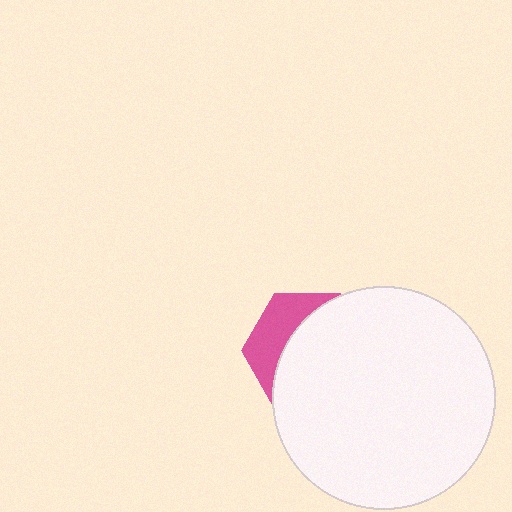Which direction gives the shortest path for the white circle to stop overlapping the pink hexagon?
Moving right gives the shortest separation.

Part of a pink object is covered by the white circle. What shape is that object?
It is a hexagon.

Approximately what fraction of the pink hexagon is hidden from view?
Roughly 68% of the pink hexagon is hidden behind the white circle.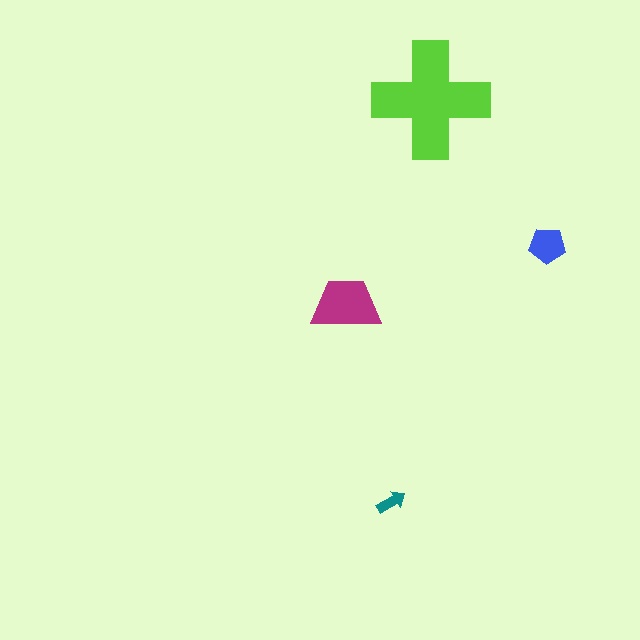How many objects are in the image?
There are 4 objects in the image.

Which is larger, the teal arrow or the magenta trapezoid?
The magenta trapezoid.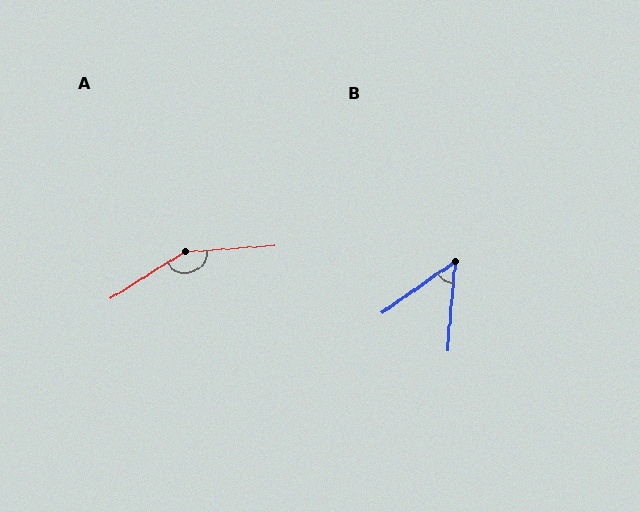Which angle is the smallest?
B, at approximately 50 degrees.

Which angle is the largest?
A, at approximately 152 degrees.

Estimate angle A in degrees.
Approximately 152 degrees.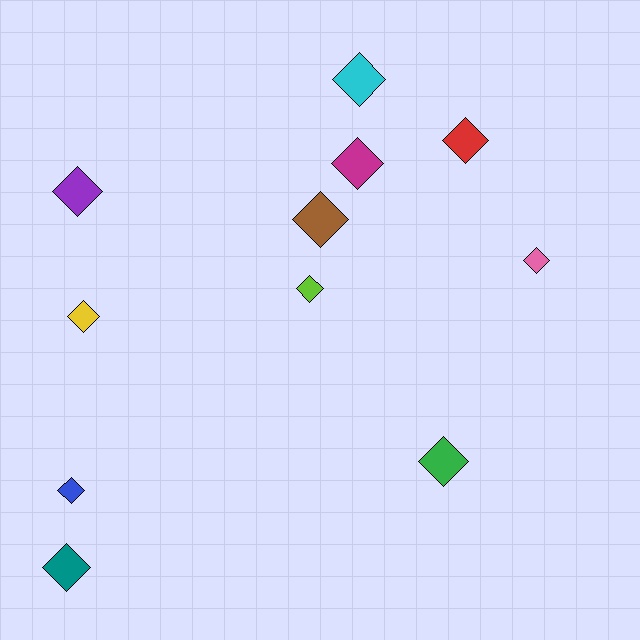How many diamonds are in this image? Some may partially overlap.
There are 11 diamonds.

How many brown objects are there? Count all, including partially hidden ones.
There is 1 brown object.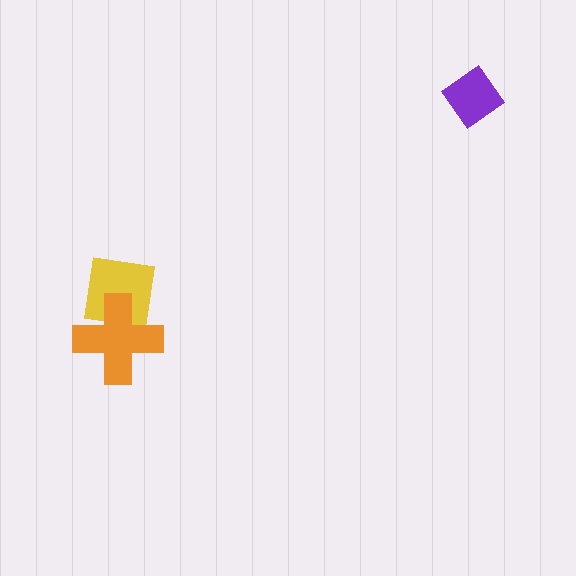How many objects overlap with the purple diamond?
0 objects overlap with the purple diamond.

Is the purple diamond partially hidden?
No, no other shape covers it.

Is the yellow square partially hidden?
Yes, it is partially covered by another shape.